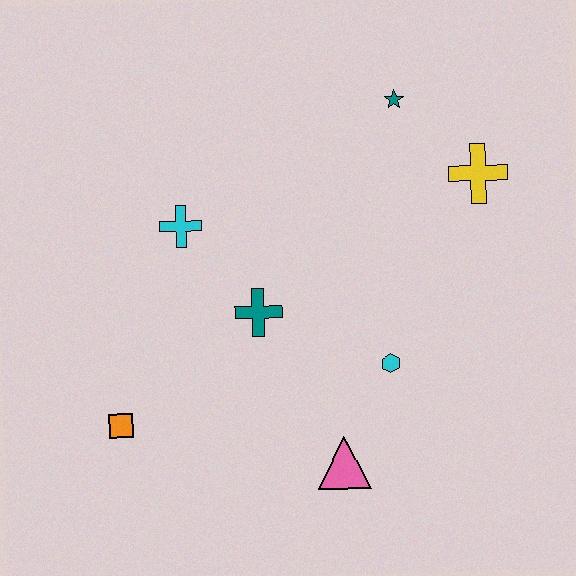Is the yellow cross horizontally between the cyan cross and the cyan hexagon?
No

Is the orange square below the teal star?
Yes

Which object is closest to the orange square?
The teal cross is closest to the orange square.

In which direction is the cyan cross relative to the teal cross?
The cyan cross is above the teal cross.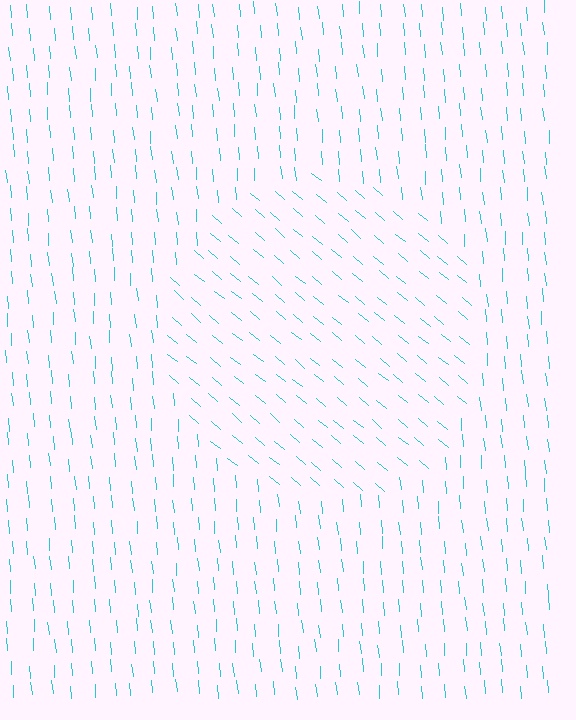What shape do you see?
I see a circle.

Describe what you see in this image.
The image is filled with small cyan line segments. A circle region in the image has lines oriented differently from the surrounding lines, creating a visible texture boundary.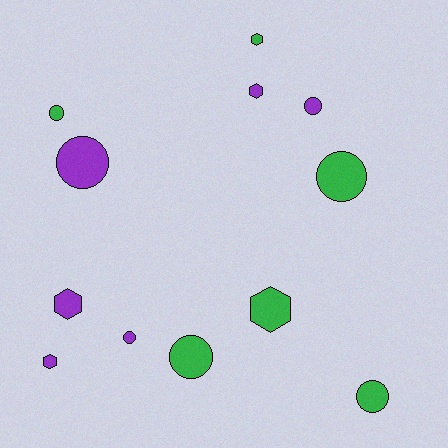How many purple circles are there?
There are 3 purple circles.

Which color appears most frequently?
Purple, with 6 objects.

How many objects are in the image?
There are 12 objects.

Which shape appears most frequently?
Circle, with 7 objects.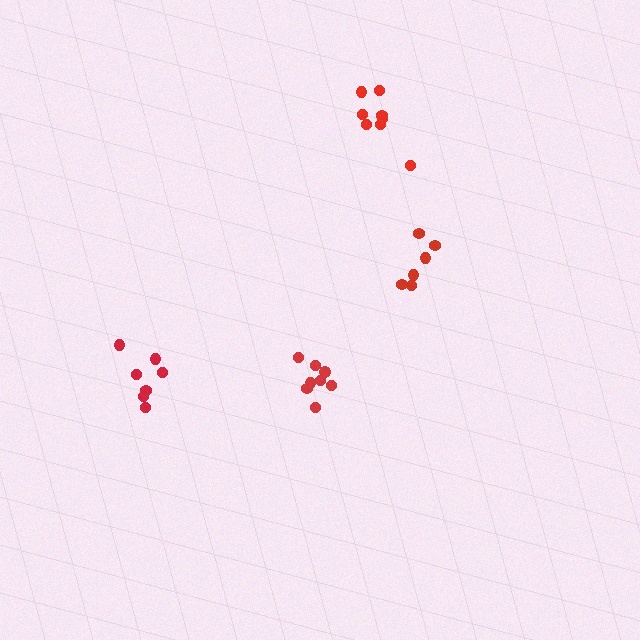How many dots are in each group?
Group 1: 8 dots, Group 2: 7 dots, Group 3: 8 dots, Group 4: 6 dots (29 total).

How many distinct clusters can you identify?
There are 4 distinct clusters.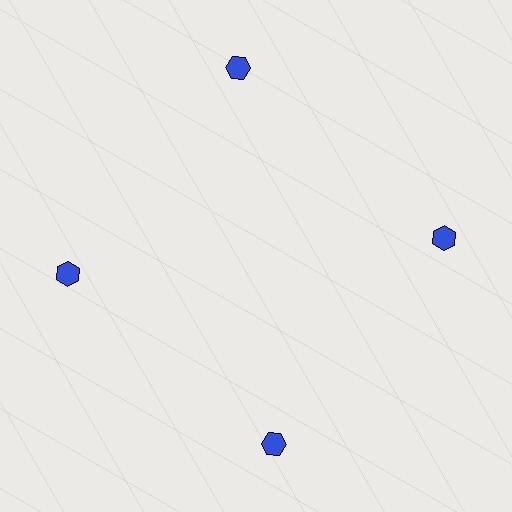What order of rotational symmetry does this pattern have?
This pattern has 4-fold rotational symmetry.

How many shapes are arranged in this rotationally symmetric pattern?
There are 4 shapes, arranged in 4 groups of 1.